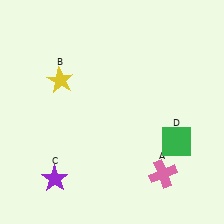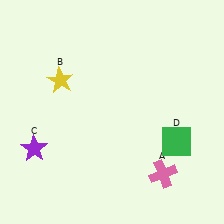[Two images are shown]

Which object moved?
The purple star (C) moved up.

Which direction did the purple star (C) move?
The purple star (C) moved up.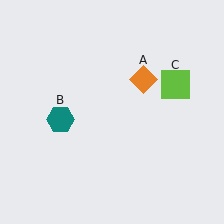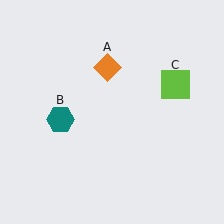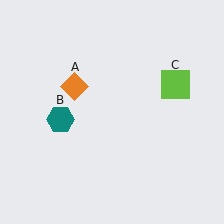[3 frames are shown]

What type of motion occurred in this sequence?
The orange diamond (object A) rotated counterclockwise around the center of the scene.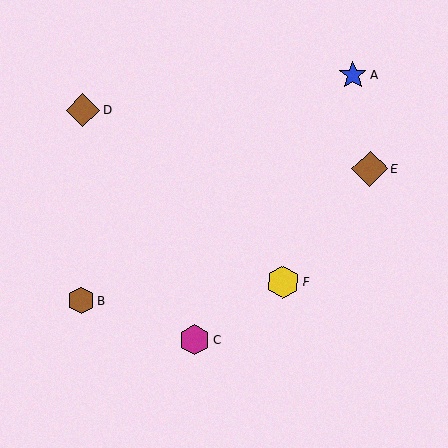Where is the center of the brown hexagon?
The center of the brown hexagon is at (81, 300).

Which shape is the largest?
The brown diamond (labeled E) is the largest.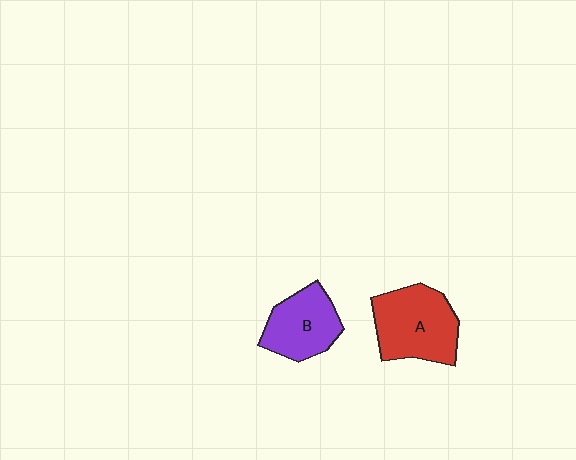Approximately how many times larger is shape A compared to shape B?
Approximately 1.3 times.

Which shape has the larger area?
Shape A (red).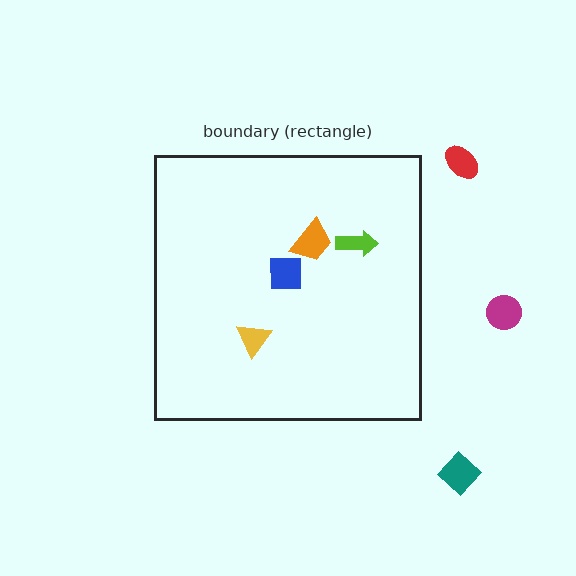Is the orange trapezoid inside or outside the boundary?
Inside.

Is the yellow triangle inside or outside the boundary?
Inside.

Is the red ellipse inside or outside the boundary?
Outside.